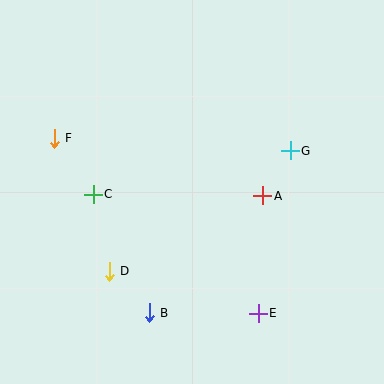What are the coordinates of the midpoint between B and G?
The midpoint between B and G is at (220, 232).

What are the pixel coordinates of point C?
Point C is at (93, 194).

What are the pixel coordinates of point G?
Point G is at (290, 151).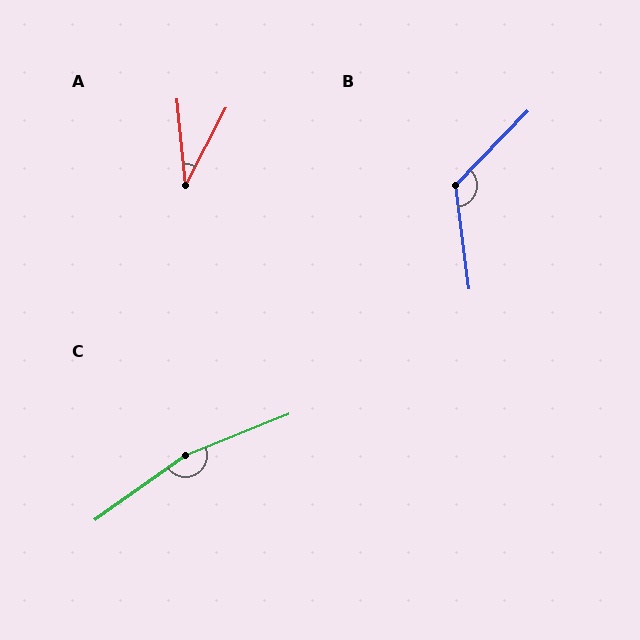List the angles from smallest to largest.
A (33°), B (128°), C (166°).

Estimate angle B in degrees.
Approximately 128 degrees.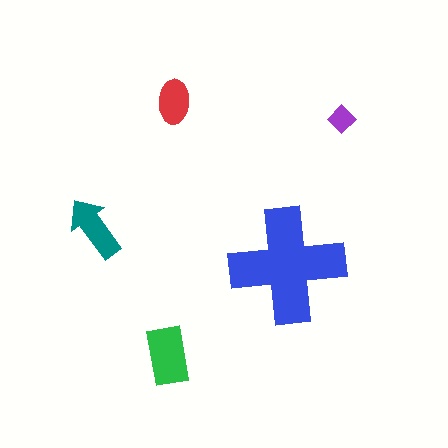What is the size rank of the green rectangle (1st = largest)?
2nd.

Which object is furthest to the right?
The purple diamond is rightmost.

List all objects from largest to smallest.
The blue cross, the green rectangle, the teal arrow, the red ellipse, the purple diamond.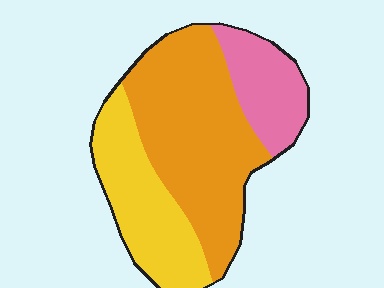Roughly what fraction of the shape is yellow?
Yellow takes up about one third (1/3) of the shape.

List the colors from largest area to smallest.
From largest to smallest: orange, yellow, pink.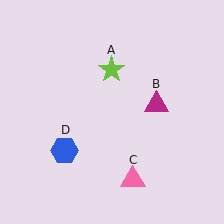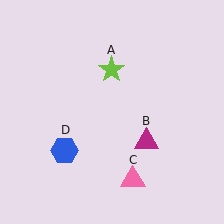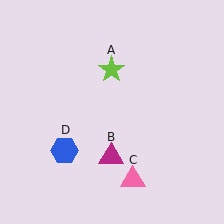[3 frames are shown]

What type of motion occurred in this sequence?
The magenta triangle (object B) rotated clockwise around the center of the scene.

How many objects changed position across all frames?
1 object changed position: magenta triangle (object B).